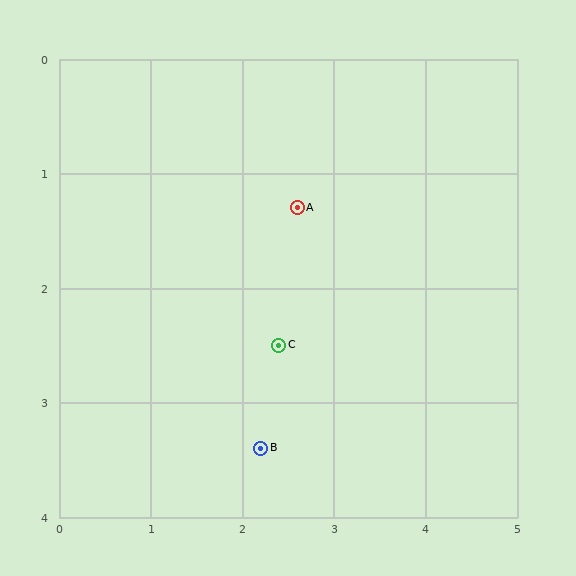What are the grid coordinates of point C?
Point C is at approximately (2.4, 2.5).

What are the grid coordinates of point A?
Point A is at approximately (2.6, 1.3).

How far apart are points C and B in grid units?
Points C and B are about 0.9 grid units apart.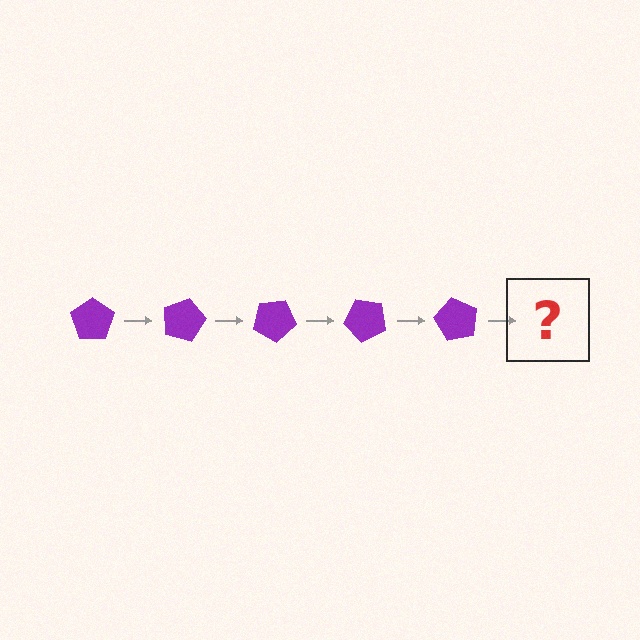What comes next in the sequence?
The next element should be a purple pentagon rotated 75 degrees.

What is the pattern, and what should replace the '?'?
The pattern is that the pentagon rotates 15 degrees each step. The '?' should be a purple pentagon rotated 75 degrees.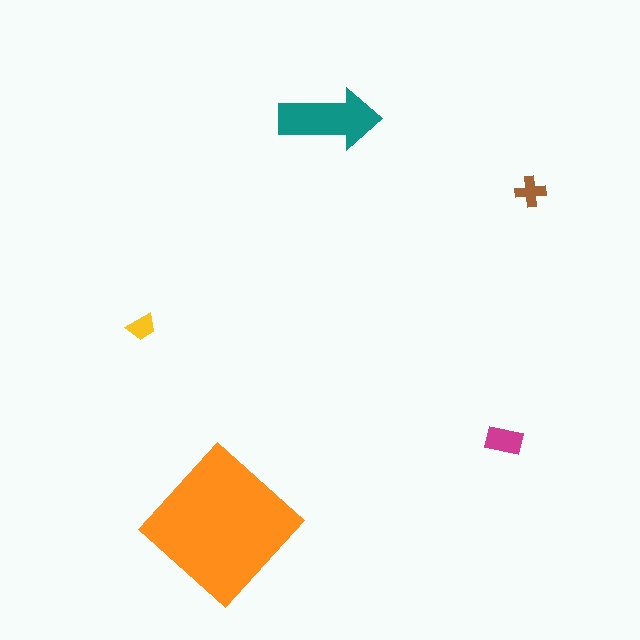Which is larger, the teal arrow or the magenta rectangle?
The teal arrow.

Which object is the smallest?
The yellow trapezoid.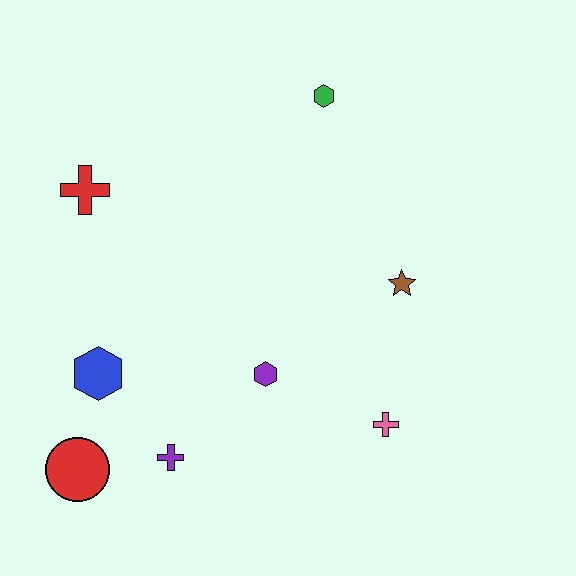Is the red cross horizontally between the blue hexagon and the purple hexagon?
No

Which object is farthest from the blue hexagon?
The green hexagon is farthest from the blue hexagon.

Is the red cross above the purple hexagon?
Yes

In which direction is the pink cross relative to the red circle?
The pink cross is to the right of the red circle.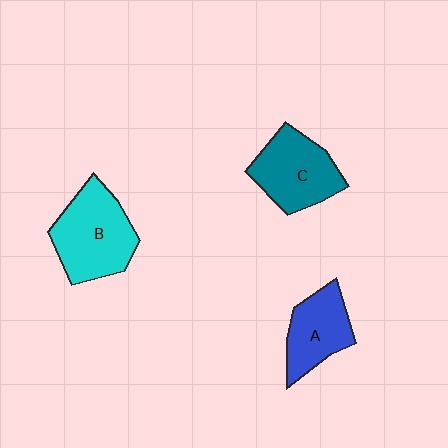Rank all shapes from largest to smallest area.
From largest to smallest: B (cyan), C (teal), A (blue).